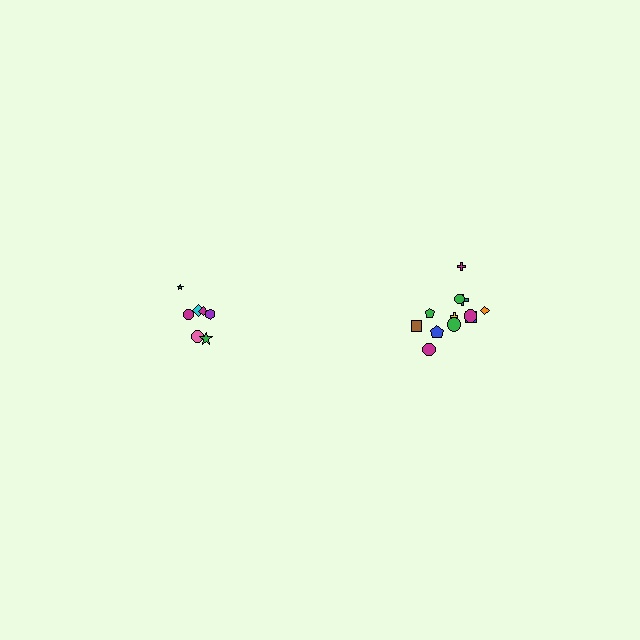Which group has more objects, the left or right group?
The right group.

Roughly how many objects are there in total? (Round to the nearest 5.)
Roughly 20 objects in total.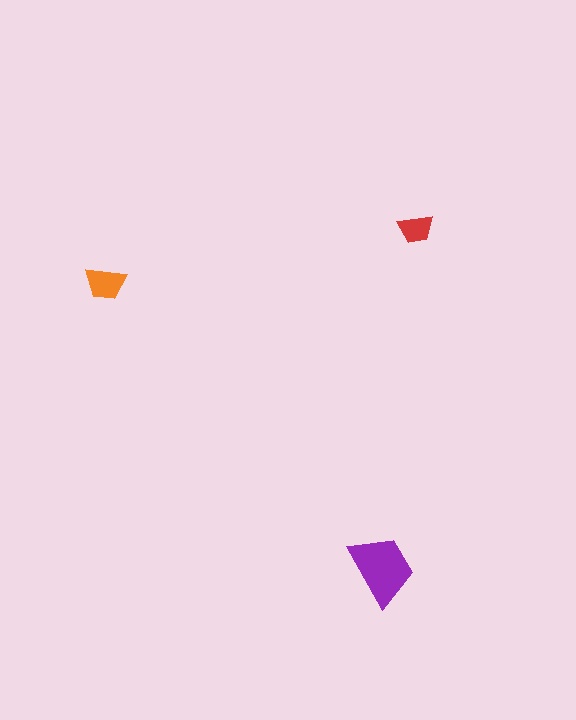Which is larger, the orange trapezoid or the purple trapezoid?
The purple one.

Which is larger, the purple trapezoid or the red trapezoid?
The purple one.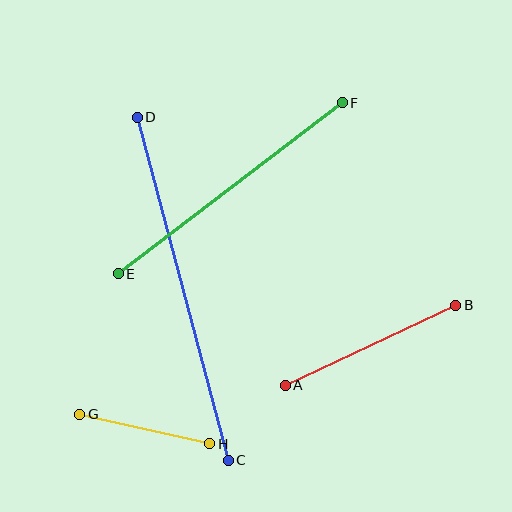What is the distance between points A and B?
The distance is approximately 188 pixels.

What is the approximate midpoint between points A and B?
The midpoint is at approximately (370, 345) pixels.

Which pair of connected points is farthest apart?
Points C and D are farthest apart.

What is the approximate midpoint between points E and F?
The midpoint is at approximately (230, 188) pixels.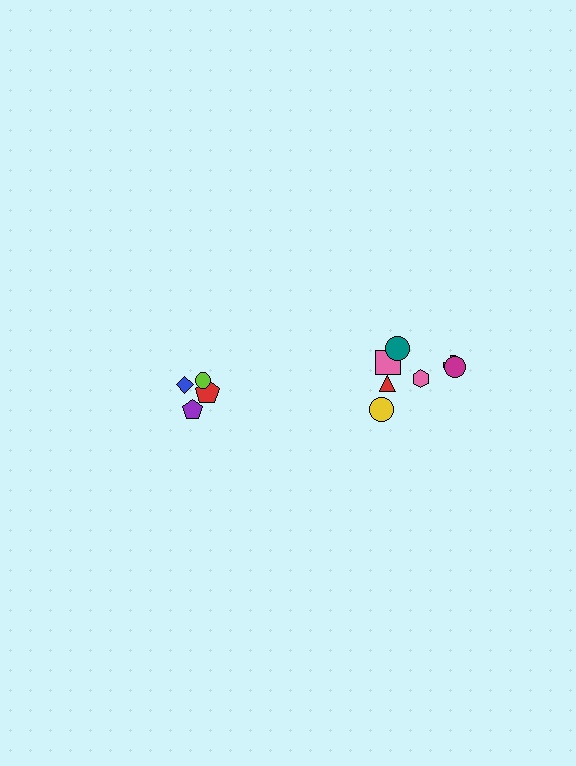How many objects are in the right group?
There are 7 objects.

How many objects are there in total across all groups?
There are 11 objects.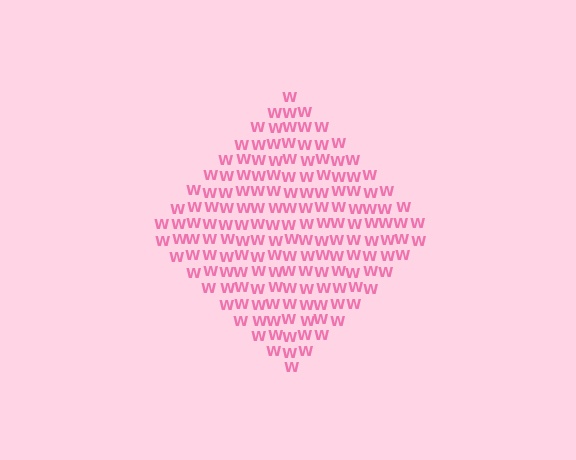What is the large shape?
The large shape is a diamond.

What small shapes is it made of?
It is made of small letter W's.